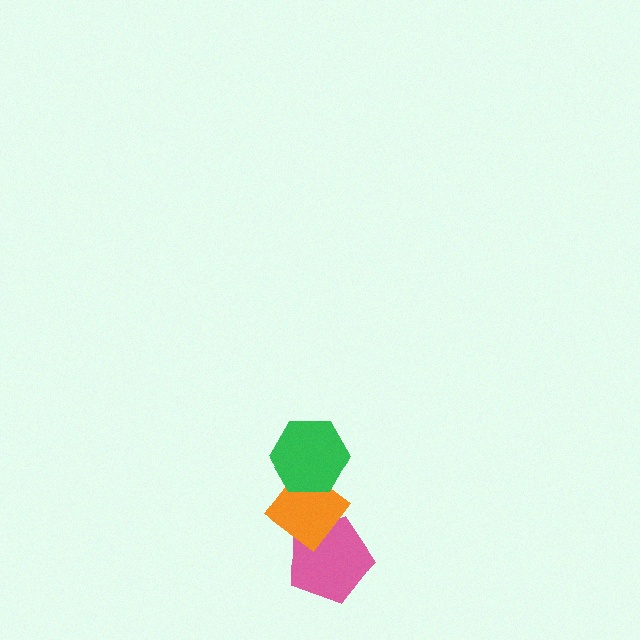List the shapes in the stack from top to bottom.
From top to bottom: the green hexagon, the orange diamond, the pink pentagon.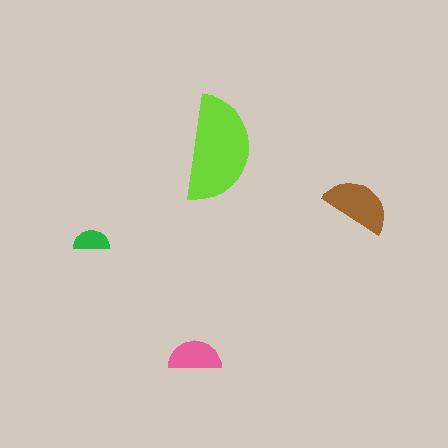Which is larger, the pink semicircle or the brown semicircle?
The brown one.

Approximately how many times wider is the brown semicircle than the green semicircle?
About 2 times wider.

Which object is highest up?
The lime semicircle is topmost.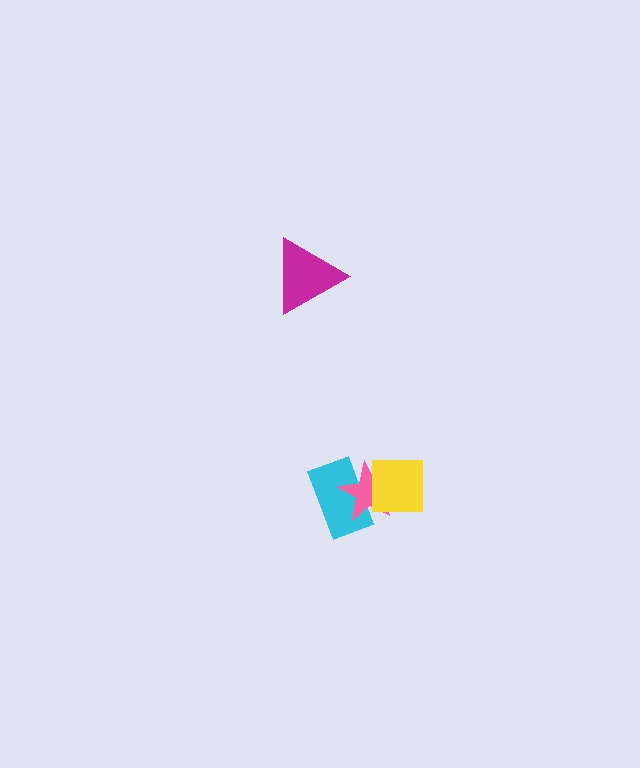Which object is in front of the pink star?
The yellow square is in front of the pink star.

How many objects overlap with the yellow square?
1 object overlaps with the yellow square.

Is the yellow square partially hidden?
No, no other shape covers it.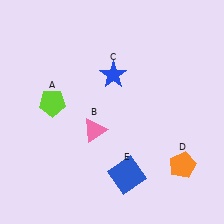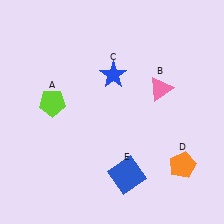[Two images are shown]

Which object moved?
The pink triangle (B) moved right.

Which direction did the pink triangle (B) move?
The pink triangle (B) moved right.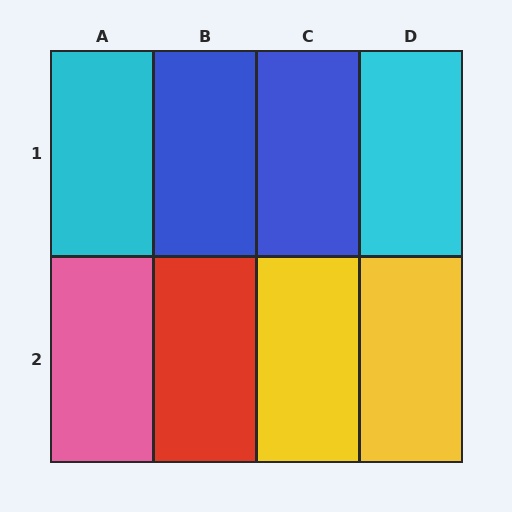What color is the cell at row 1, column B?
Blue.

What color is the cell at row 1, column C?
Blue.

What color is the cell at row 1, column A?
Cyan.